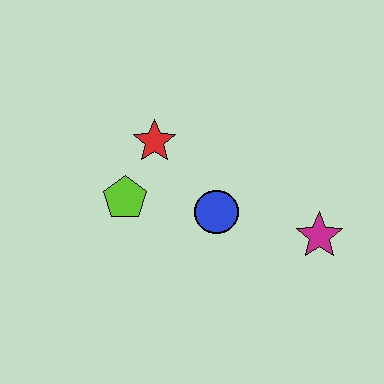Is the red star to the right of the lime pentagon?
Yes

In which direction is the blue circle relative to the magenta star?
The blue circle is to the left of the magenta star.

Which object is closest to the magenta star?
The blue circle is closest to the magenta star.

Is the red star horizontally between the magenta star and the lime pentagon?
Yes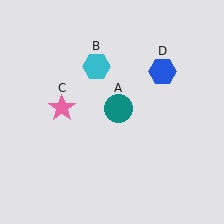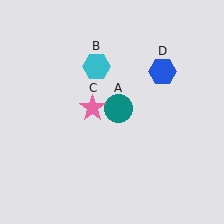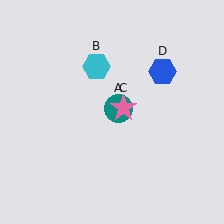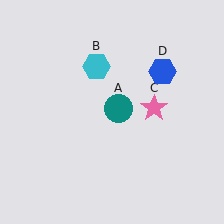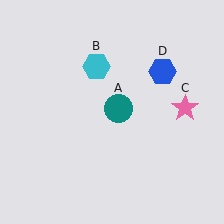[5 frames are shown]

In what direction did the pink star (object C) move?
The pink star (object C) moved right.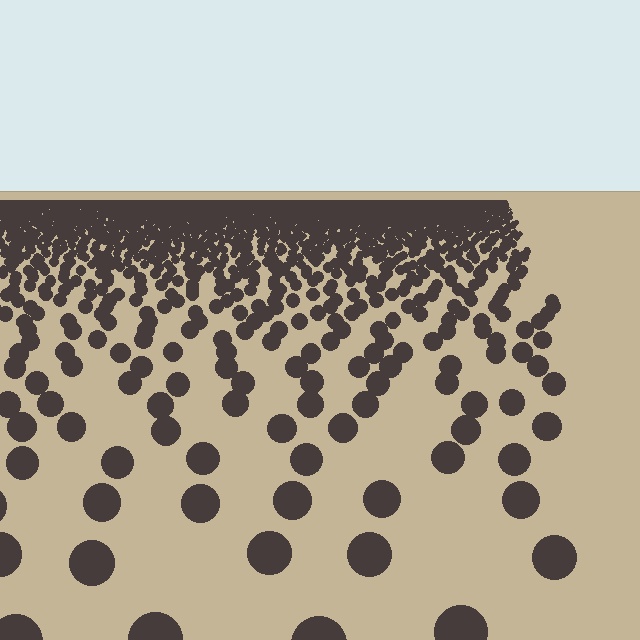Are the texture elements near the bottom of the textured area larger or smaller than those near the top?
Larger. Near the bottom, elements are closer to the viewer and appear at a bigger on-screen size.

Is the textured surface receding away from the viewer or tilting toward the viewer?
The surface is receding away from the viewer. Texture elements get smaller and denser toward the top.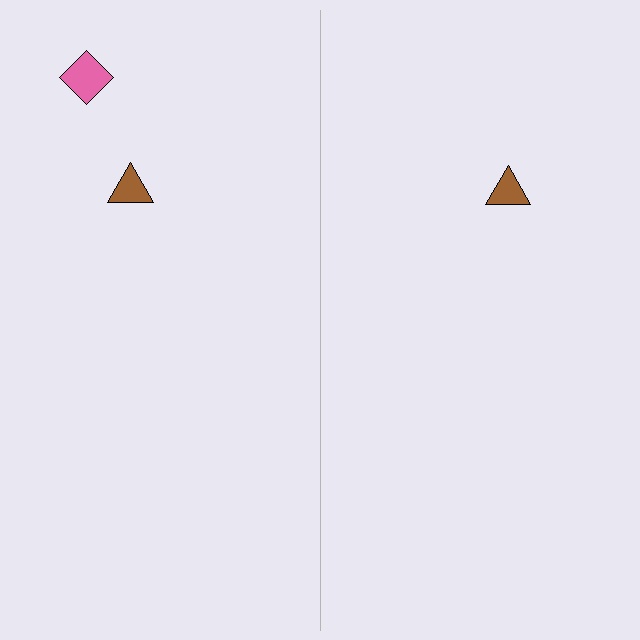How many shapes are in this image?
There are 3 shapes in this image.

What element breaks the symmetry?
A pink diamond is missing from the right side.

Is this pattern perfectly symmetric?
No, the pattern is not perfectly symmetric. A pink diamond is missing from the right side.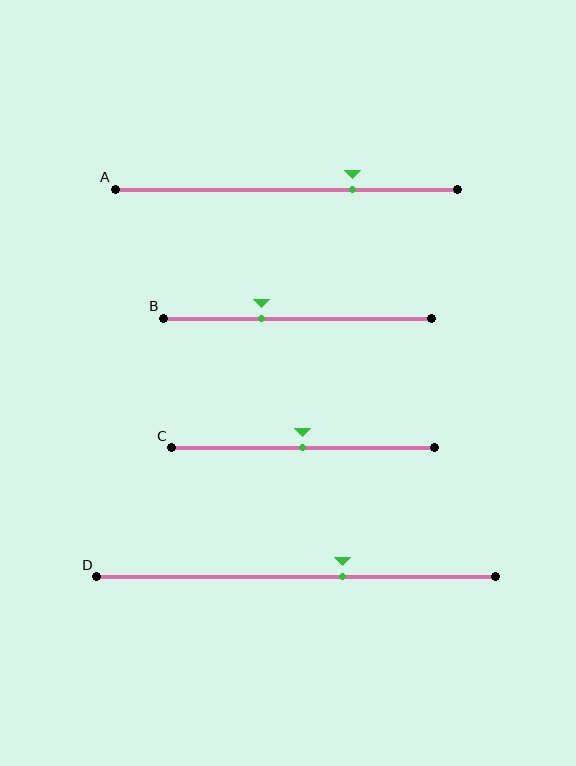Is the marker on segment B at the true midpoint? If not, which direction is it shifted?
No, the marker on segment B is shifted to the left by about 13% of the segment length.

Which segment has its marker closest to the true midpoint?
Segment C has its marker closest to the true midpoint.